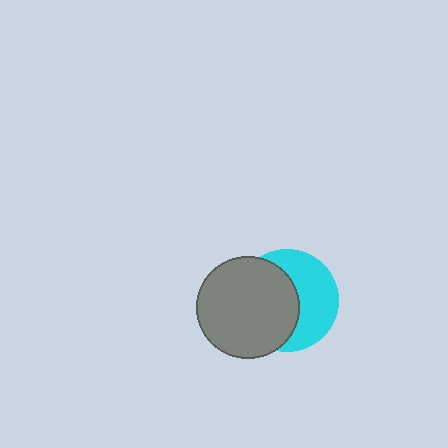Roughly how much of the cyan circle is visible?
About half of it is visible (roughly 47%).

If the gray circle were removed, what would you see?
You would see the complete cyan circle.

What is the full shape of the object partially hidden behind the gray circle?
The partially hidden object is a cyan circle.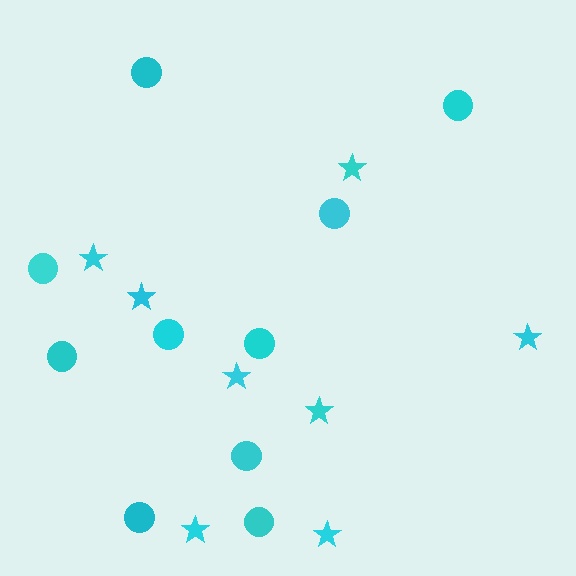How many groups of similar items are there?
There are 2 groups: one group of circles (10) and one group of stars (8).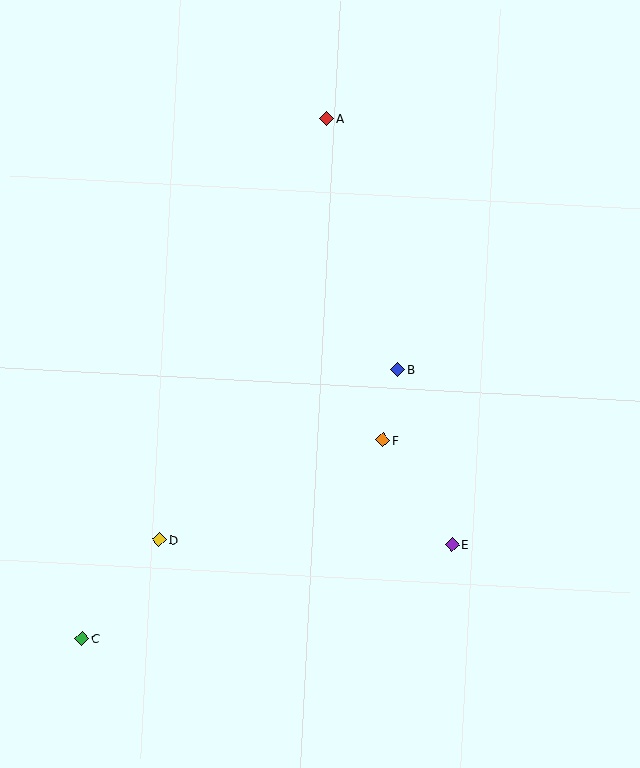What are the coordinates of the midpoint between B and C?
The midpoint between B and C is at (240, 504).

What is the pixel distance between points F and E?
The distance between F and E is 125 pixels.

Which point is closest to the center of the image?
Point B at (398, 369) is closest to the center.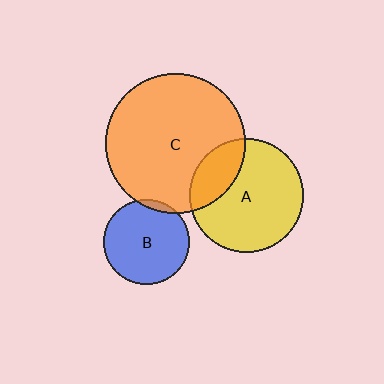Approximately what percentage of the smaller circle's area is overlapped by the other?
Approximately 25%.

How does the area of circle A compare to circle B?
Approximately 1.8 times.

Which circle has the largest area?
Circle C (orange).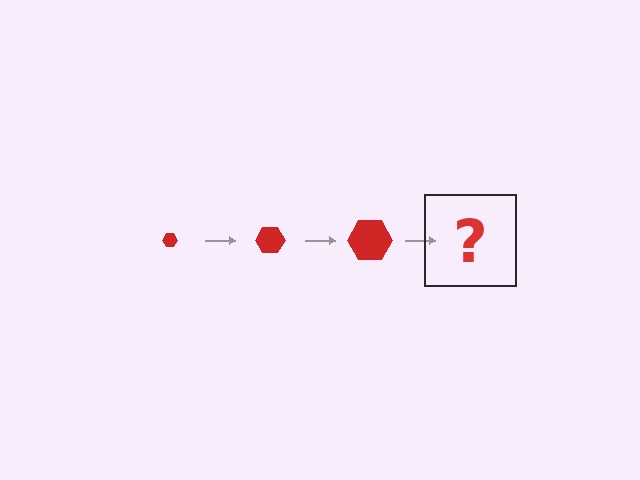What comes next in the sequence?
The next element should be a red hexagon, larger than the previous one.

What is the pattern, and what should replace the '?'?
The pattern is that the hexagon gets progressively larger each step. The '?' should be a red hexagon, larger than the previous one.